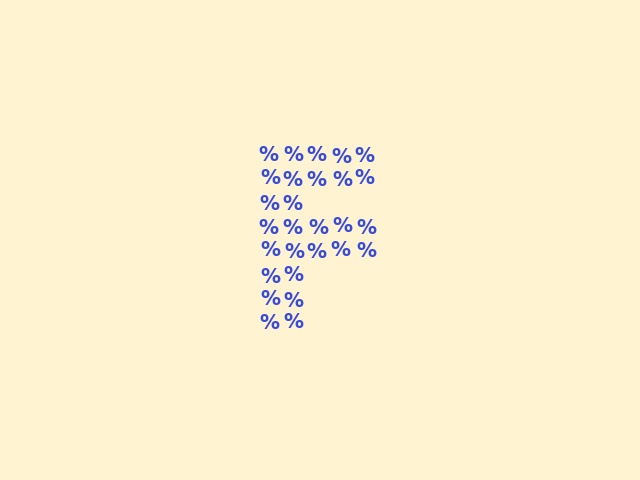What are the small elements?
The small elements are percent signs.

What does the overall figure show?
The overall figure shows the letter F.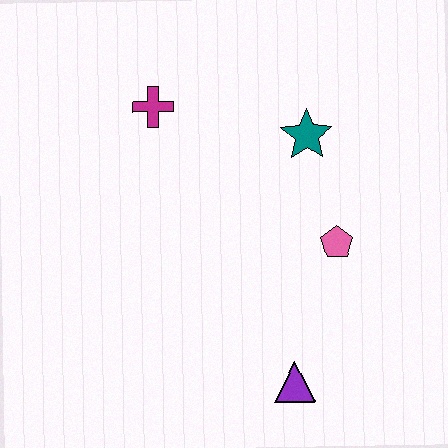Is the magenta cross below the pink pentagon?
No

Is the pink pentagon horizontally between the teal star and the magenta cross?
No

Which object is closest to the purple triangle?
The pink pentagon is closest to the purple triangle.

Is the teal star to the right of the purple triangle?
Yes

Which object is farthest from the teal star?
The purple triangle is farthest from the teal star.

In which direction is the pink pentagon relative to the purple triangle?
The pink pentagon is above the purple triangle.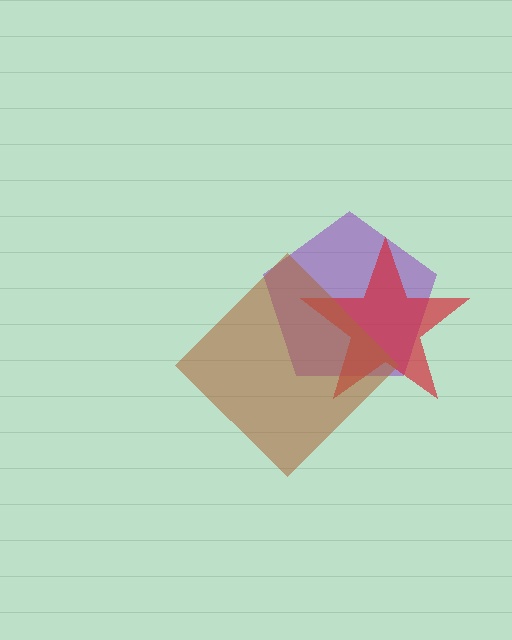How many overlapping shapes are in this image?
There are 3 overlapping shapes in the image.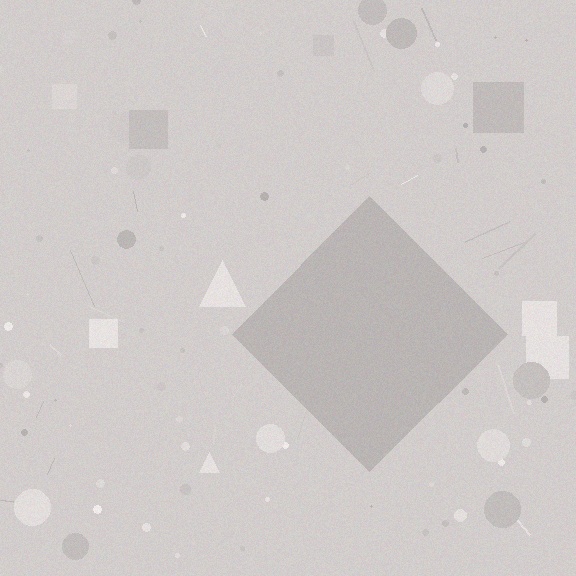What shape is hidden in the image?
A diamond is hidden in the image.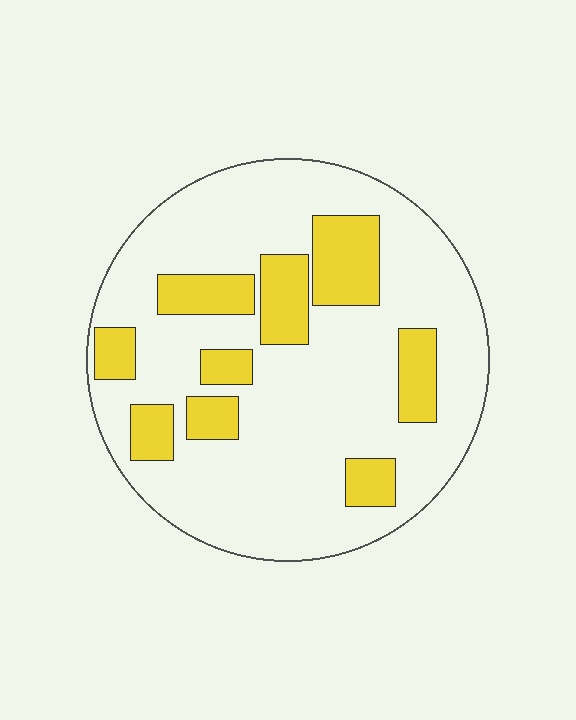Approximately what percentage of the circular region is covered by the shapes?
Approximately 25%.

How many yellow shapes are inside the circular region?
9.